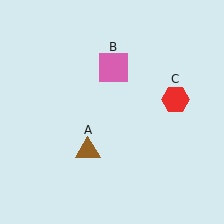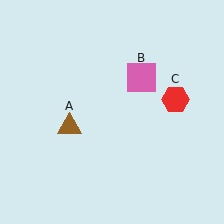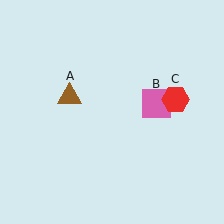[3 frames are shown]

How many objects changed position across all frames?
2 objects changed position: brown triangle (object A), pink square (object B).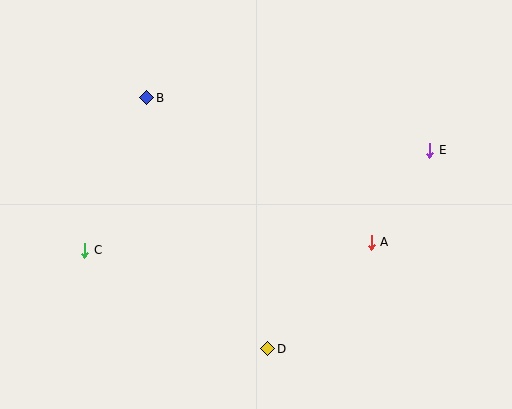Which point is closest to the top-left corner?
Point B is closest to the top-left corner.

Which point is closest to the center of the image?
Point A at (371, 242) is closest to the center.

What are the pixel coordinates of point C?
Point C is at (85, 250).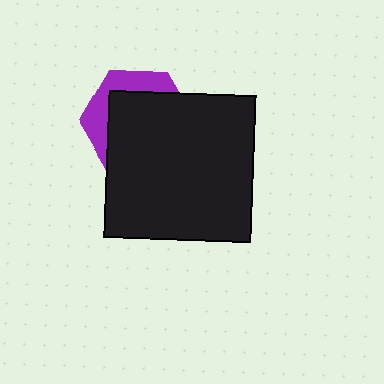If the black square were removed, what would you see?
You would see the complete purple hexagon.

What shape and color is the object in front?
The object in front is a black square.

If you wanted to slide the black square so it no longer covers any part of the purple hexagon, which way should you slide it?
Slide it toward the lower-right — that is the most direct way to separate the two shapes.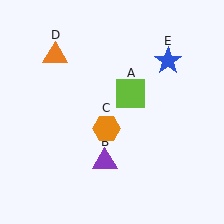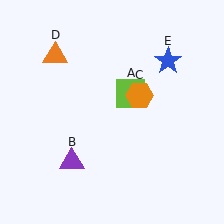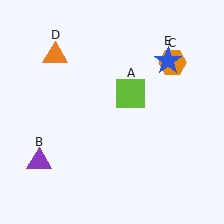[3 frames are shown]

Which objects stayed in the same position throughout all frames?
Lime square (object A) and orange triangle (object D) and blue star (object E) remained stationary.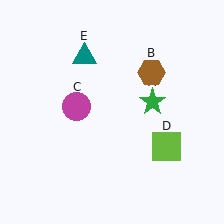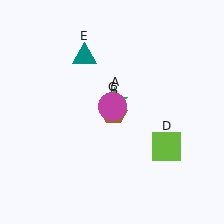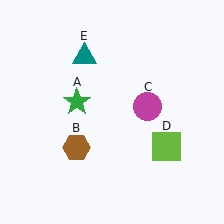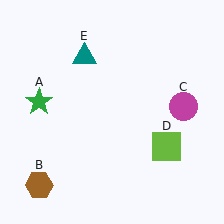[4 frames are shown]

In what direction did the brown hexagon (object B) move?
The brown hexagon (object B) moved down and to the left.